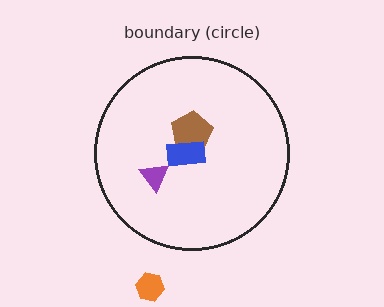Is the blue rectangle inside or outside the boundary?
Inside.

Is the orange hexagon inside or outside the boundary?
Outside.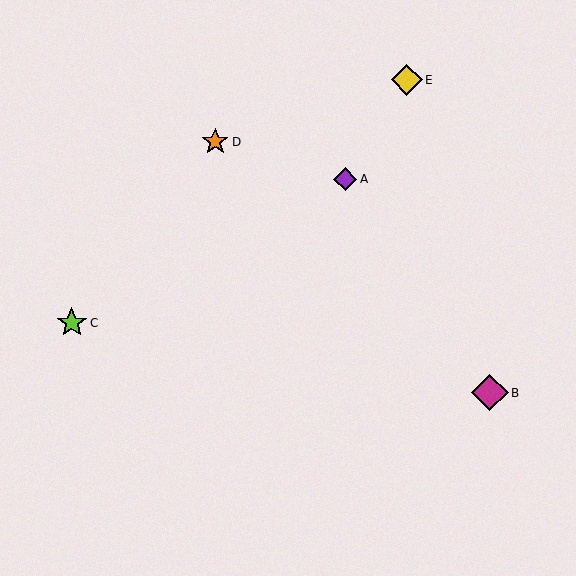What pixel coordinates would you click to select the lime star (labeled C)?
Click at (72, 323) to select the lime star C.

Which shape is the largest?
The magenta diamond (labeled B) is the largest.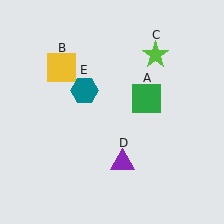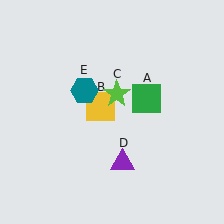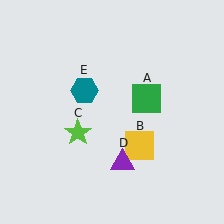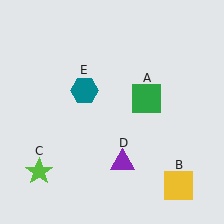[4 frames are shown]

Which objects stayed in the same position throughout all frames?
Green square (object A) and purple triangle (object D) and teal hexagon (object E) remained stationary.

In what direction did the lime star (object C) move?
The lime star (object C) moved down and to the left.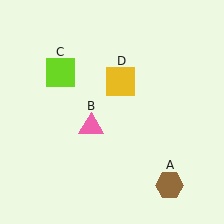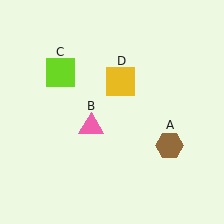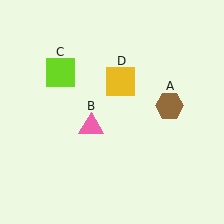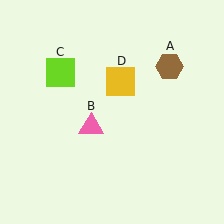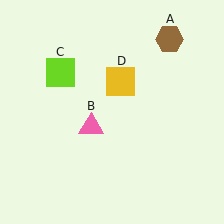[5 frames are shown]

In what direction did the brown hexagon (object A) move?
The brown hexagon (object A) moved up.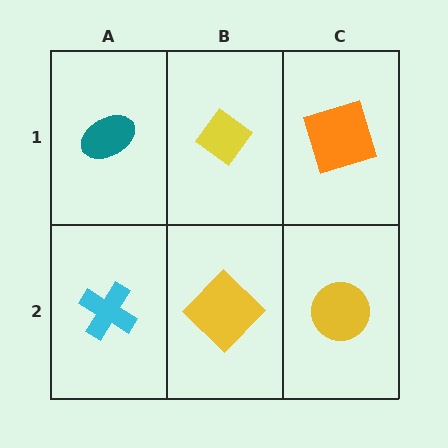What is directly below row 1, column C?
A yellow circle.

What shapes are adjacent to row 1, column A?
A cyan cross (row 2, column A), a yellow diamond (row 1, column B).